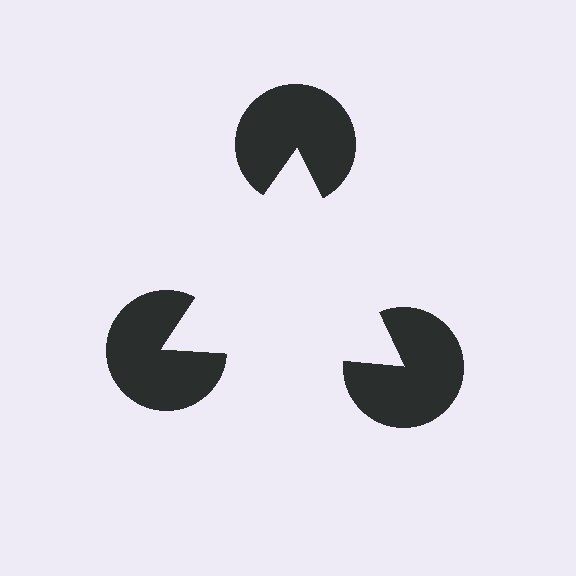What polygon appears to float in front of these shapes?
An illusory triangle — its edges are inferred from the aligned wedge cuts in the pac-man discs, not physically drawn.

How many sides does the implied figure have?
3 sides.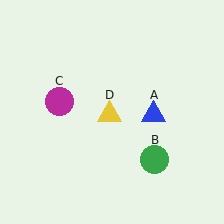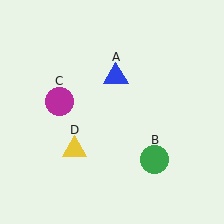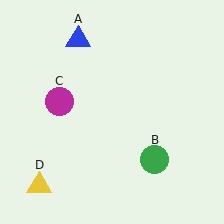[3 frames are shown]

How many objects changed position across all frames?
2 objects changed position: blue triangle (object A), yellow triangle (object D).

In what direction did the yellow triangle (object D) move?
The yellow triangle (object D) moved down and to the left.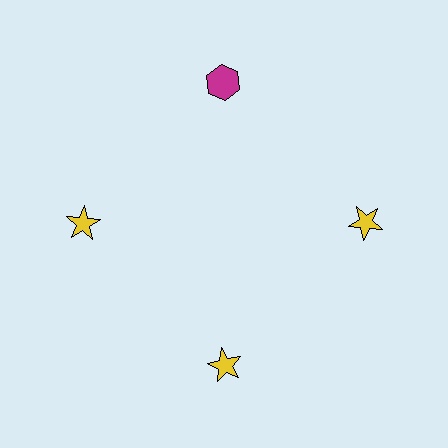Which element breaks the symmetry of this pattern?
The magenta hexagon at roughly the 12 o'clock position breaks the symmetry. All other shapes are yellow stars.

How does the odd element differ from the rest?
It differs in both color (magenta instead of yellow) and shape (hexagon instead of star).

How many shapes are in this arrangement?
There are 4 shapes arranged in a ring pattern.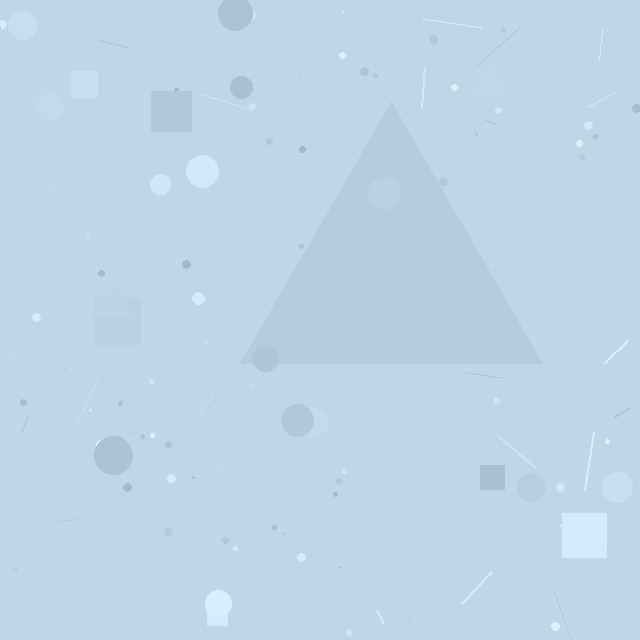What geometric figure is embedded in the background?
A triangle is embedded in the background.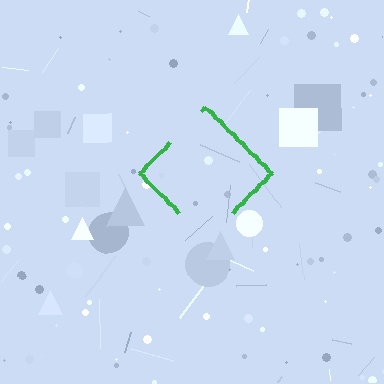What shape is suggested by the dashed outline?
The dashed outline suggests a diamond.